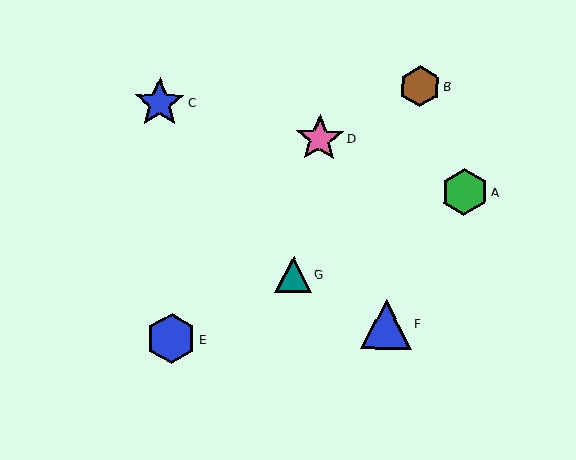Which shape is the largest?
The blue star (labeled C) is the largest.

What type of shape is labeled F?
Shape F is a blue triangle.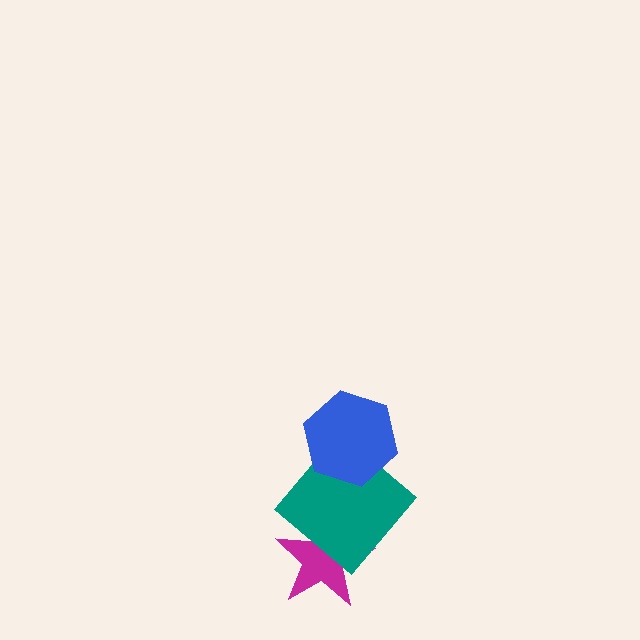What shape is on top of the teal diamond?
The blue hexagon is on top of the teal diamond.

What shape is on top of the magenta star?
The teal diamond is on top of the magenta star.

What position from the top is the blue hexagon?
The blue hexagon is 1st from the top.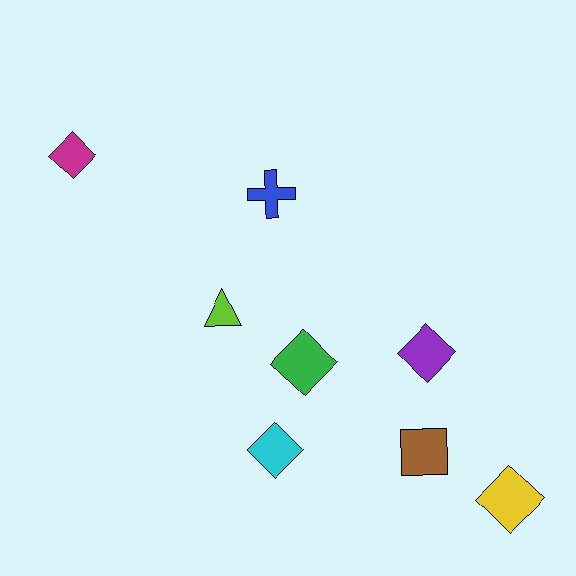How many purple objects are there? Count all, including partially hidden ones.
There is 1 purple object.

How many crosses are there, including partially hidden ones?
There is 1 cross.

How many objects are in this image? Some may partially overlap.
There are 8 objects.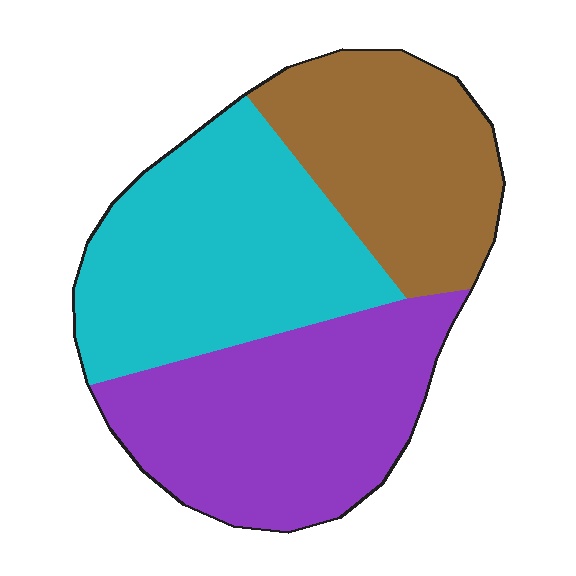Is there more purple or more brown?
Purple.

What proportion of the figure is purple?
Purple covers roughly 35% of the figure.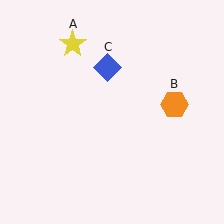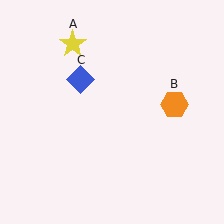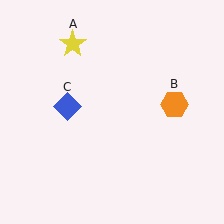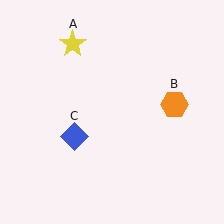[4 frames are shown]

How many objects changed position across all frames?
1 object changed position: blue diamond (object C).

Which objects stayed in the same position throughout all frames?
Yellow star (object A) and orange hexagon (object B) remained stationary.